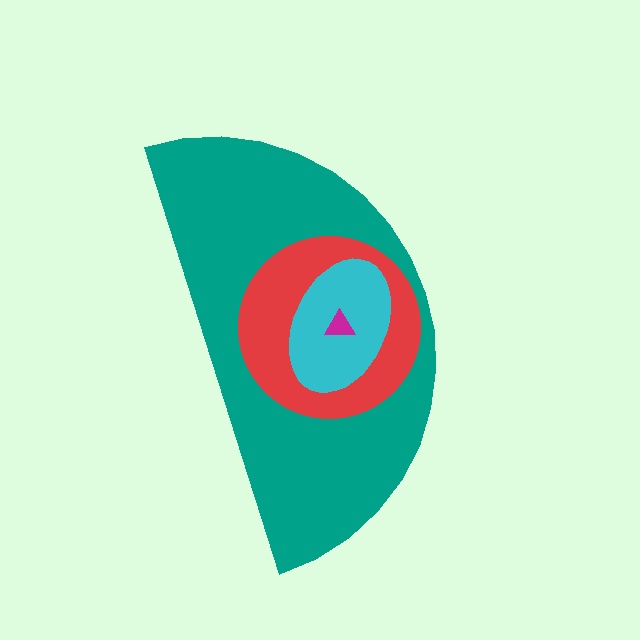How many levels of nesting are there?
4.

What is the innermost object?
The magenta triangle.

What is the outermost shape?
The teal semicircle.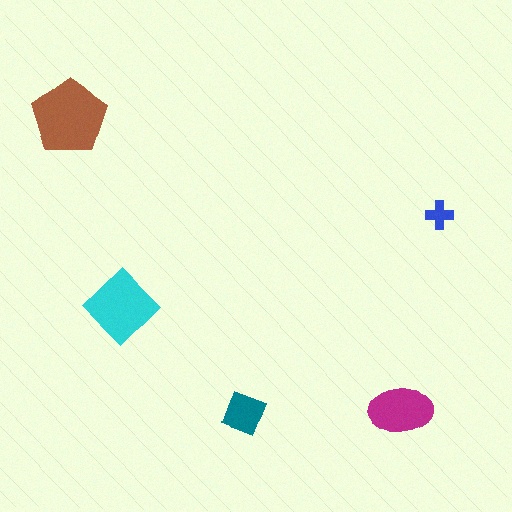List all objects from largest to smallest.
The brown pentagon, the cyan diamond, the magenta ellipse, the teal square, the blue cross.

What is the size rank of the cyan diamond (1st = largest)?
2nd.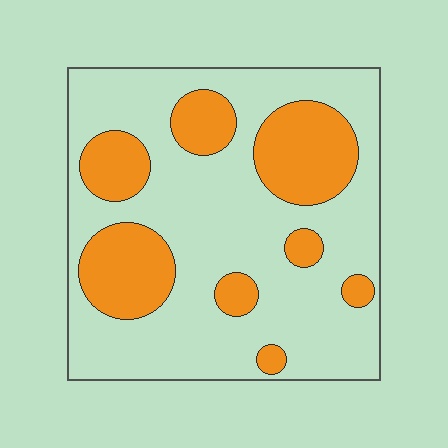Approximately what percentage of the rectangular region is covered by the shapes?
Approximately 30%.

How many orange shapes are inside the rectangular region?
8.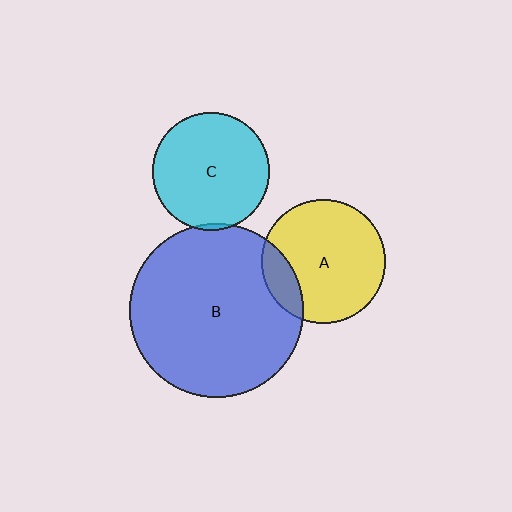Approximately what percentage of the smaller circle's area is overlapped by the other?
Approximately 5%.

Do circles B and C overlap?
Yes.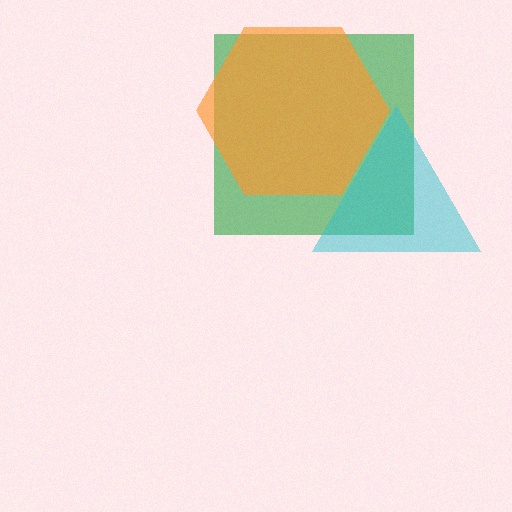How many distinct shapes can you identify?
There are 3 distinct shapes: a green square, a cyan triangle, an orange hexagon.